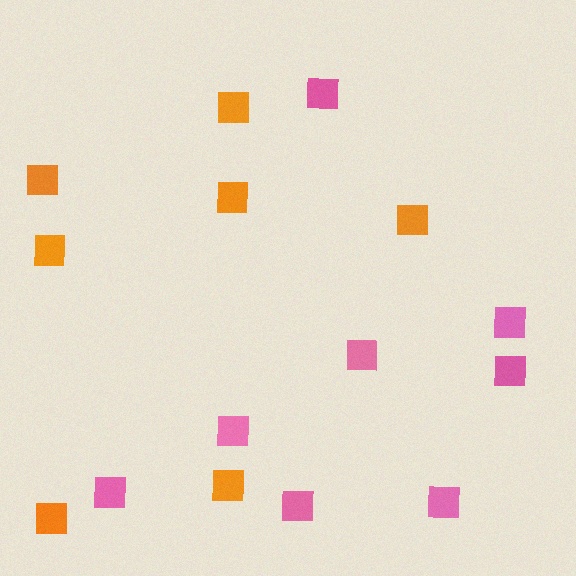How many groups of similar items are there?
There are 2 groups: one group of orange squares (7) and one group of pink squares (8).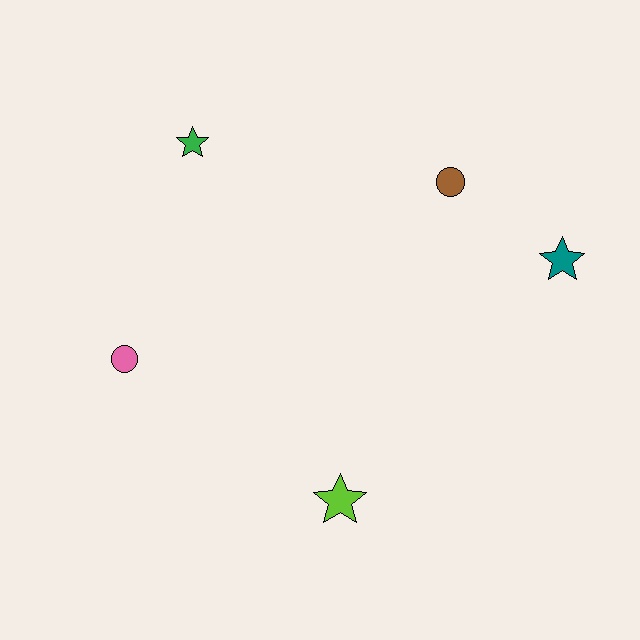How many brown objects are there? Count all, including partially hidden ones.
There is 1 brown object.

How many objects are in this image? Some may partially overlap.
There are 5 objects.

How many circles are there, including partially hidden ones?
There are 2 circles.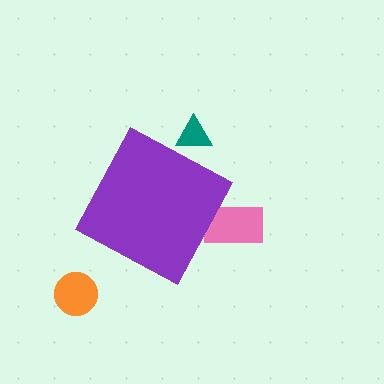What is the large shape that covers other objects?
A purple diamond.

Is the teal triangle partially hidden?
Yes, the teal triangle is partially hidden behind the purple diamond.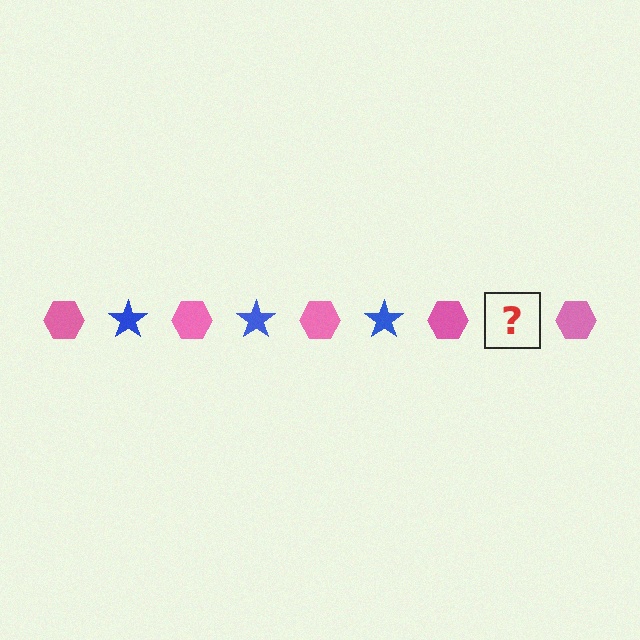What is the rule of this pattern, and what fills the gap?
The rule is that the pattern alternates between pink hexagon and blue star. The gap should be filled with a blue star.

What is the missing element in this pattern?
The missing element is a blue star.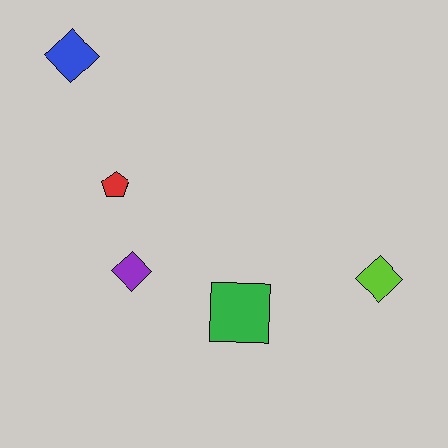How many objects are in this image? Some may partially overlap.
There are 5 objects.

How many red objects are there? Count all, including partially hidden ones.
There is 1 red object.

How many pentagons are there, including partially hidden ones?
There is 1 pentagon.